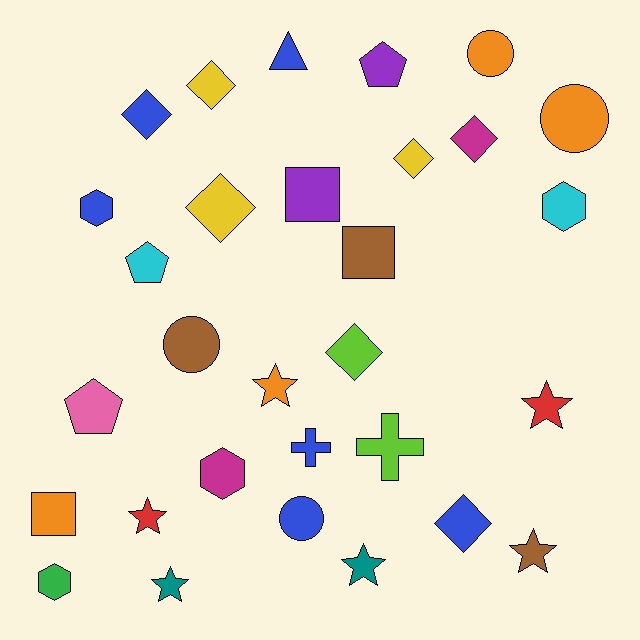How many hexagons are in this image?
There are 4 hexagons.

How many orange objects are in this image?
There are 4 orange objects.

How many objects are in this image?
There are 30 objects.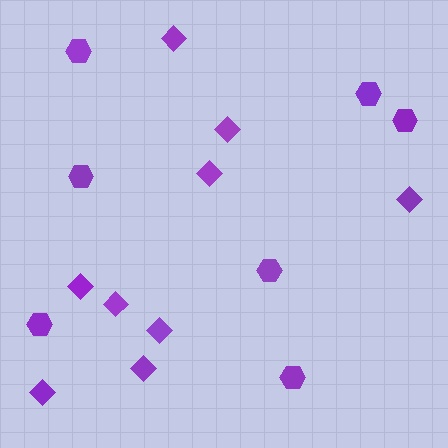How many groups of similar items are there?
There are 2 groups: one group of hexagons (7) and one group of diamonds (9).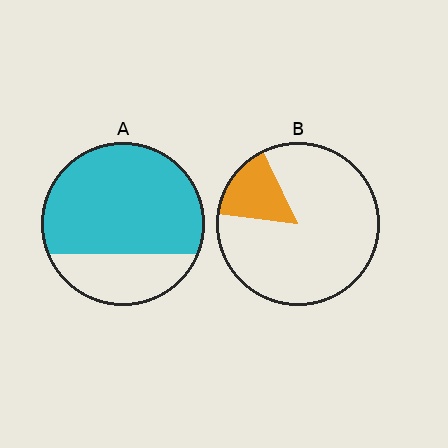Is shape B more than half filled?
No.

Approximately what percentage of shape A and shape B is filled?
A is approximately 75% and B is approximately 15%.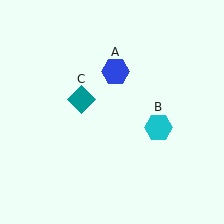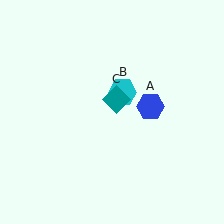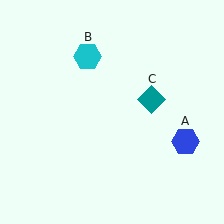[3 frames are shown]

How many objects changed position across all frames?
3 objects changed position: blue hexagon (object A), cyan hexagon (object B), teal diamond (object C).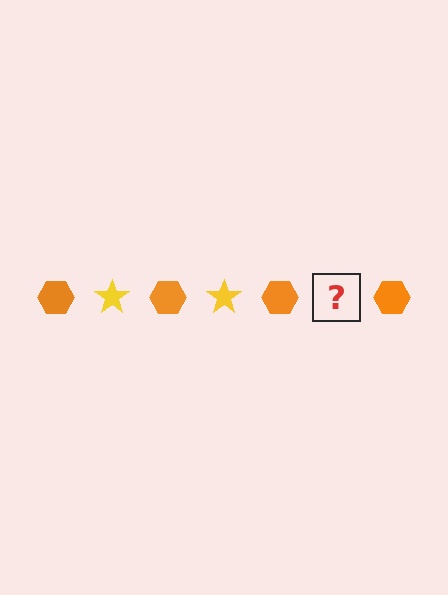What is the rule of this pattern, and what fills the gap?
The rule is that the pattern alternates between orange hexagon and yellow star. The gap should be filled with a yellow star.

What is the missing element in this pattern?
The missing element is a yellow star.